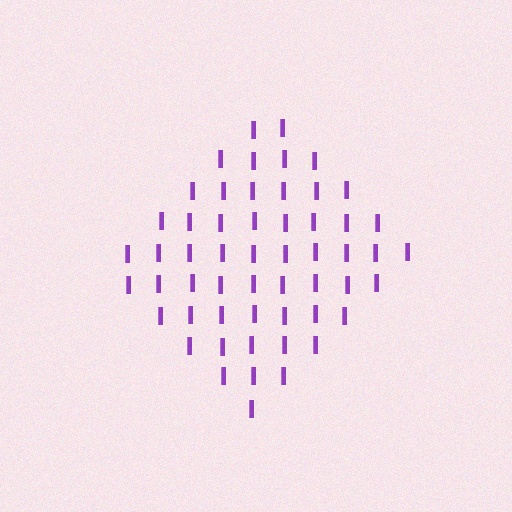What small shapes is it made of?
It is made of small letter I's.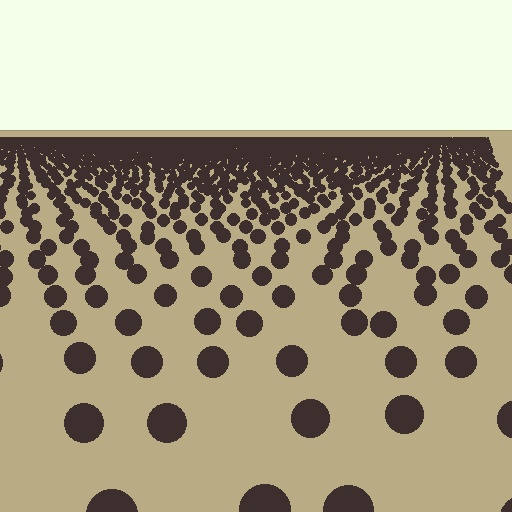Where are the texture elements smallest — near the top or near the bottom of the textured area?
Near the top.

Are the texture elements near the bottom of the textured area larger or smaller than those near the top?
Larger. Near the bottom, elements are closer to the viewer and appear at a bigger on-screen size.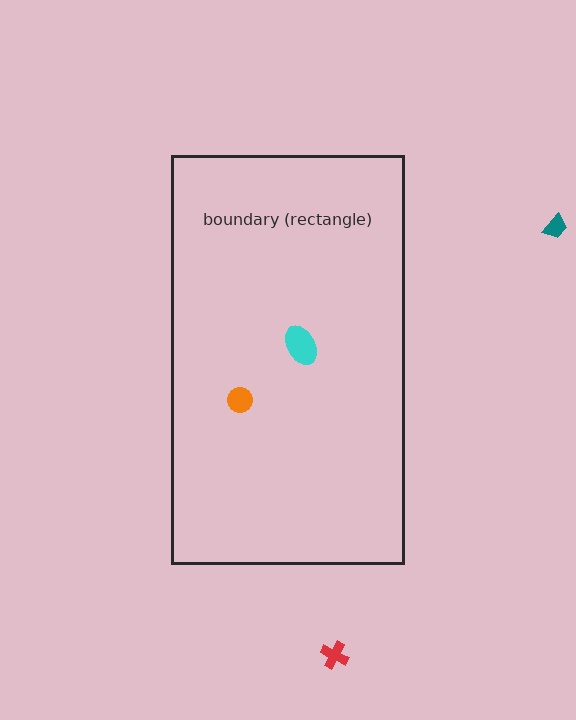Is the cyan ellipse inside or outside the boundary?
Inside.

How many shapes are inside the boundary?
2 inside, 2 outside.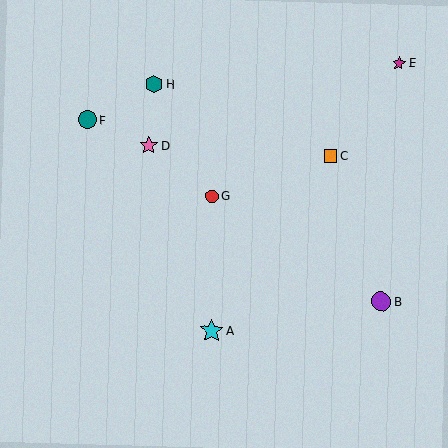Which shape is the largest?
The cyan star (labeled A) is the largest.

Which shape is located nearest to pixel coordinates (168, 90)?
The teal hexagon (labeled H) at (154, 84) is nearest to that location.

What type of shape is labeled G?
Shape G is a red circle.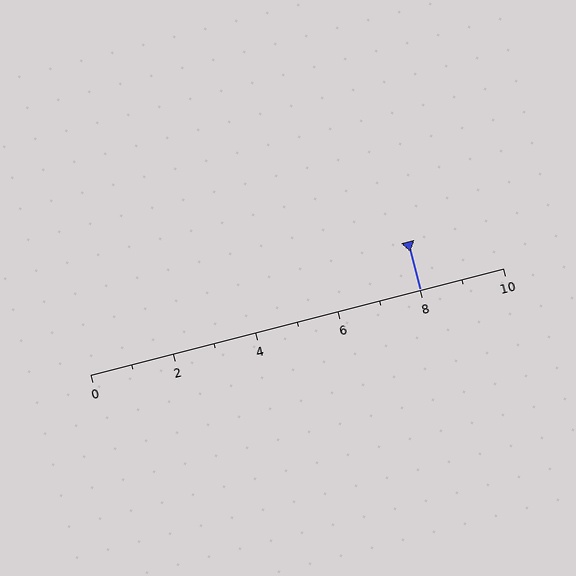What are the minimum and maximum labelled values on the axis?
The axis runs from 0 to 10.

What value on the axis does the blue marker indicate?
The marker indicates approximately 8.